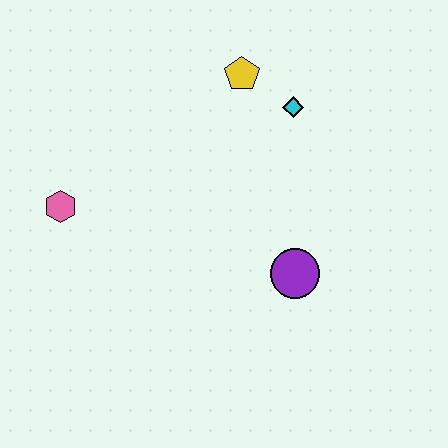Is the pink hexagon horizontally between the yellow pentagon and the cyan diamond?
No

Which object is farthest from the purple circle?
The pink hexagon is farthest from the purple circle.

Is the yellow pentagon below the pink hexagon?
No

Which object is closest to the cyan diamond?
The yellow pentagon is closest to the cyan diamond.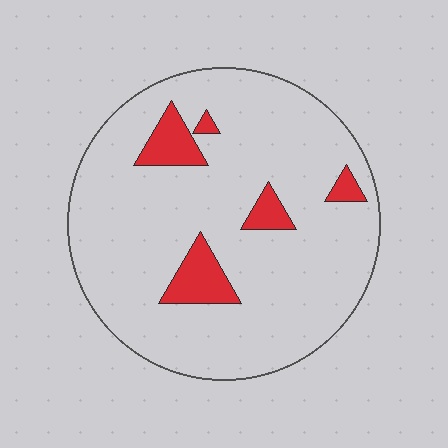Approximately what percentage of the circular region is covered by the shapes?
Approximately 10%.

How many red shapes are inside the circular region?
5.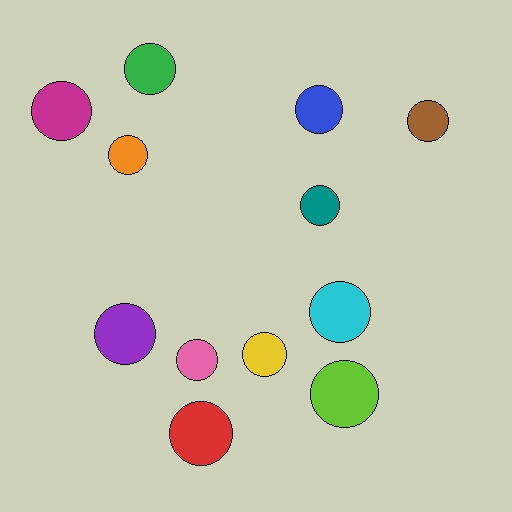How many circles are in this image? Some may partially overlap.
There are 12 circles.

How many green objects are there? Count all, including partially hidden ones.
There is 1 green object.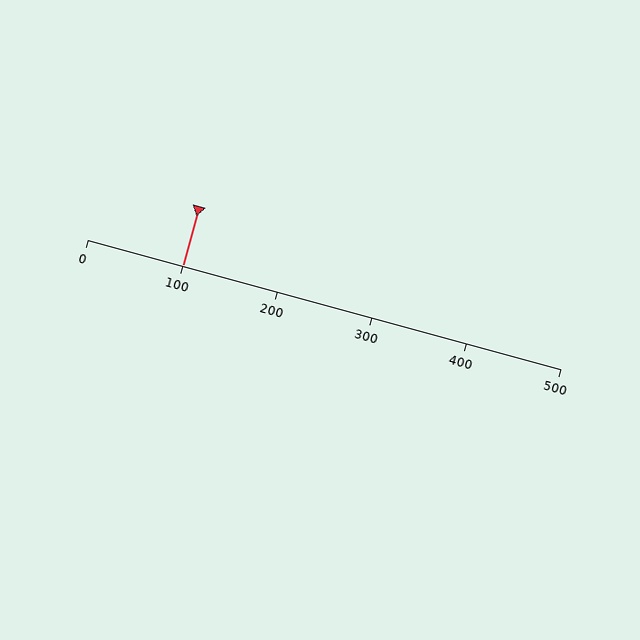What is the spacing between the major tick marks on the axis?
The major ticks are spaced 100 apart.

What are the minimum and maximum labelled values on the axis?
The axis runs from 0 to 500.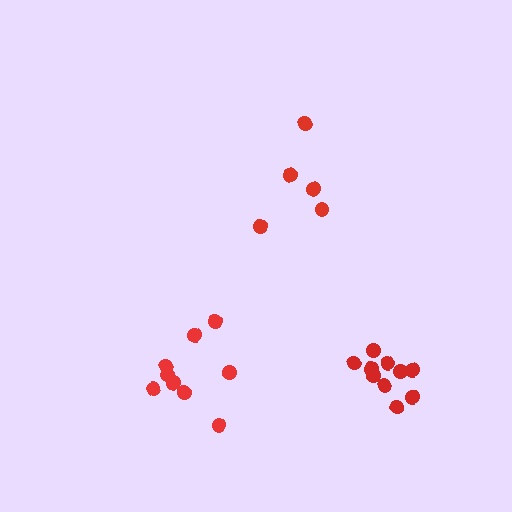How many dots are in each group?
Group 1: 9 dots, Group 2: 10 dots, Group 3: 5 dots (24 total).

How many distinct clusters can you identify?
There are 3 distinct clusters.